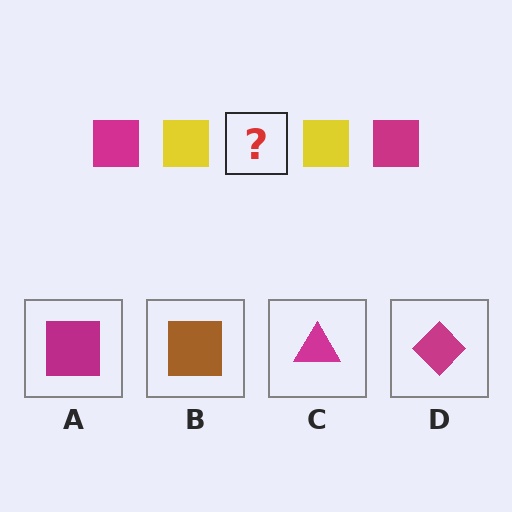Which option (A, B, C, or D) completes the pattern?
A.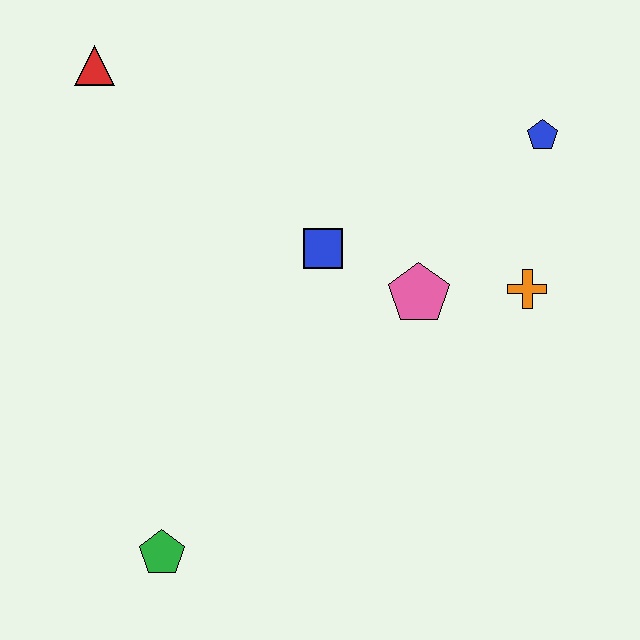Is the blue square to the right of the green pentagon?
Yes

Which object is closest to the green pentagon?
The blue square is closest to the green pentagon.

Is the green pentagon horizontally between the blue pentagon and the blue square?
No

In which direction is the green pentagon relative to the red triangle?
The green pentagon is below the red triangle.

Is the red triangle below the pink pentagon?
No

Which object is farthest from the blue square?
The green pentagon is farthest from the blue square.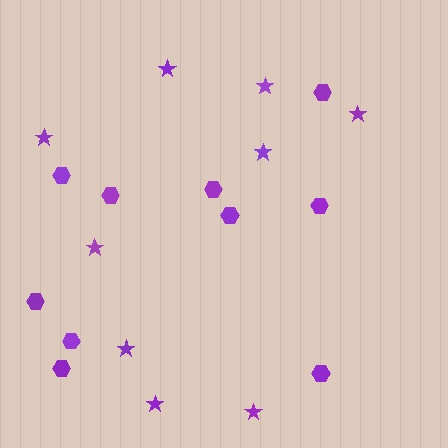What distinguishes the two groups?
There are 2 groups: one group of hexagons (10) and one group of stars (9).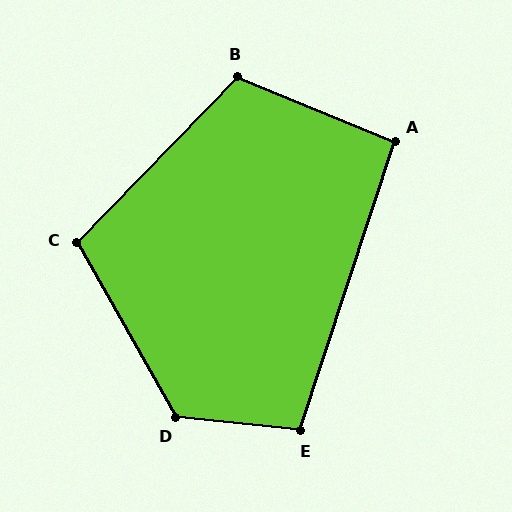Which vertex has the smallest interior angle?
A, at approximately 94 degrees.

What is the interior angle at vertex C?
Approximately 106 degrees (obtuse).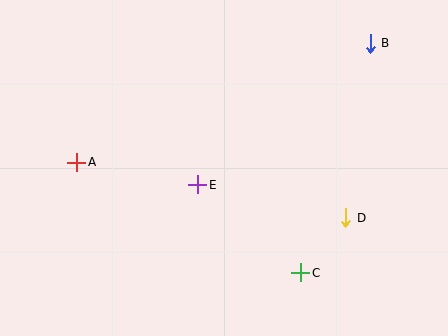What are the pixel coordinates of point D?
Point D is at (346, 218).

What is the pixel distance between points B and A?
The distance between B and A is 317 pixels.